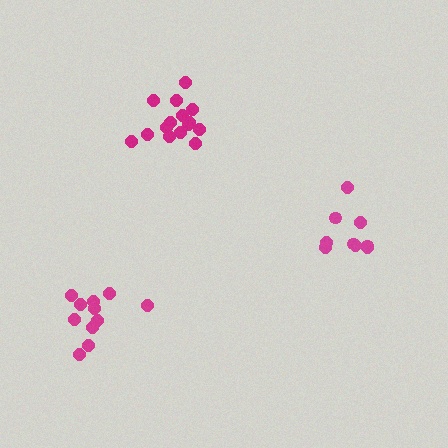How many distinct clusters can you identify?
There are 3 distinct clusters.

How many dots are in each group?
Group 1: 11 dots, Group 2: 9 dots, Group 3: 15 dots (35 total).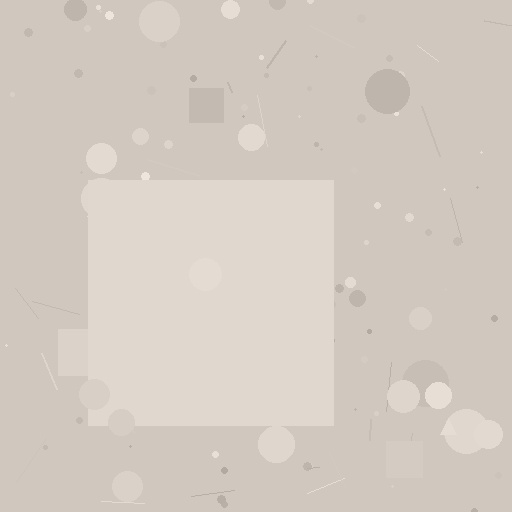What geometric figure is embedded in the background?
A square is embedded in the background.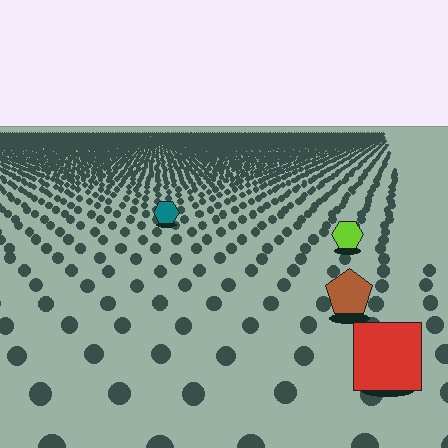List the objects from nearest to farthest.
From nearest to farthest: the red square, the brown pentagon, the lime hexagon, the teal hexagon.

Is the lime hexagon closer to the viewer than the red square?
No. The red square is closer — you can tell from the texture gradient: the ground texture is coarser near it.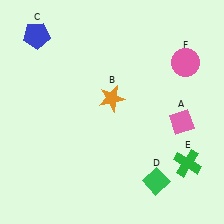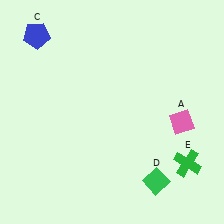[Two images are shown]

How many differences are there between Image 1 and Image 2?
There are 2 differences between the two images.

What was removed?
The orange star (B), the pink circle (F) were removed in Image 2.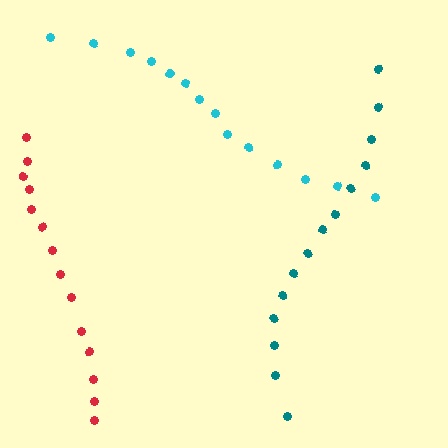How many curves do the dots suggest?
There are 3 distinct paths.